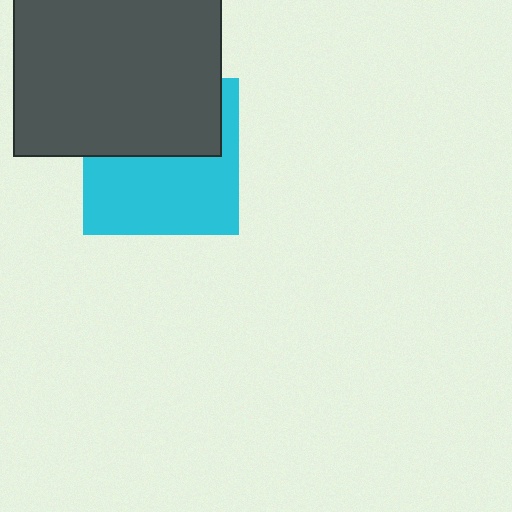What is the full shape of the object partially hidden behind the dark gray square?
The partially hidden object is a cyan square.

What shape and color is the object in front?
The object in front is a dark gray square.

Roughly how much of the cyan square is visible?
About half of it is visible (roughly 55%).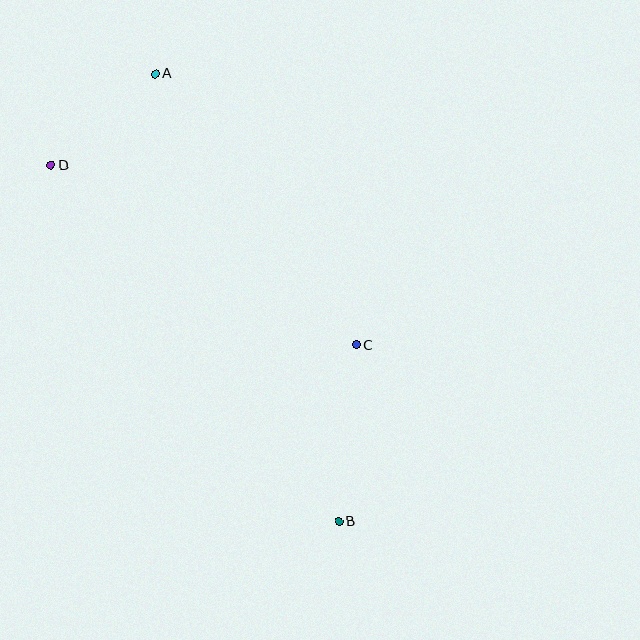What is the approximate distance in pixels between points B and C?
The distance between B and C is approximately 177 pixels.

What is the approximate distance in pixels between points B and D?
The distance between B and D is approximately 458 pixels.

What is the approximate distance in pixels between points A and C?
The distance between A and C is approximately 338 pixels.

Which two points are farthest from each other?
Points A and B are farthest from each other.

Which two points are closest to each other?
Points A and D are closest to each other.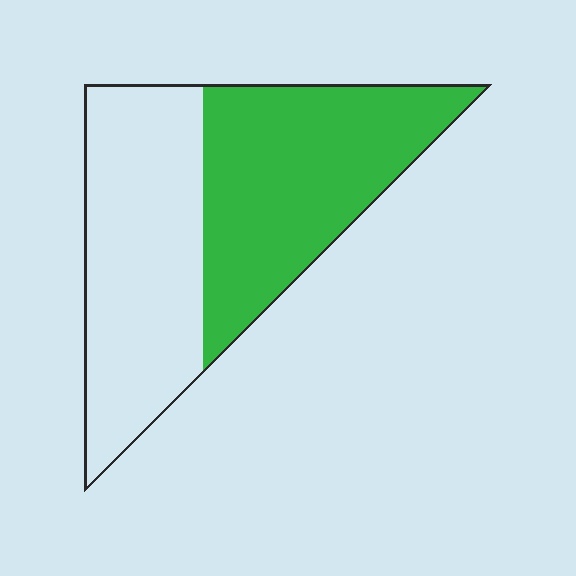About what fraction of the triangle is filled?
About one half (1/2).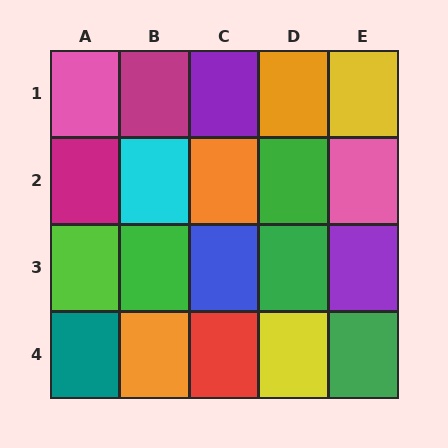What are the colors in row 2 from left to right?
Magenta, cyan, orange, green, pink.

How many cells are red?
1 cell is red.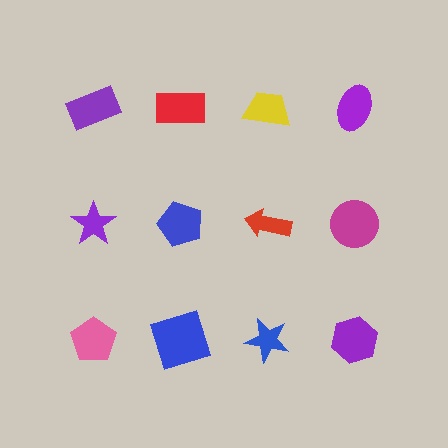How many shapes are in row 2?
4 shapes.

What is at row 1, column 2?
A red rectangle.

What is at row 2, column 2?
A blue pentagon.